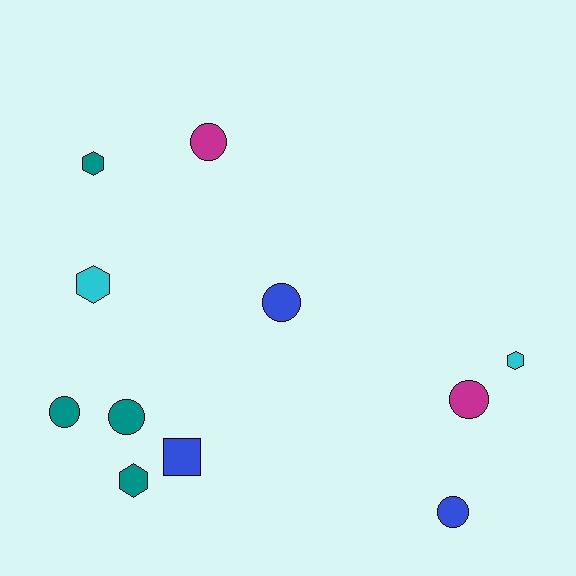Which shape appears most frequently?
Circle, with 6 objects.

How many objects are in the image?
There are 11 objects.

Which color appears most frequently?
Teal, with 4 objects.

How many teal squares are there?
There are no teal squares.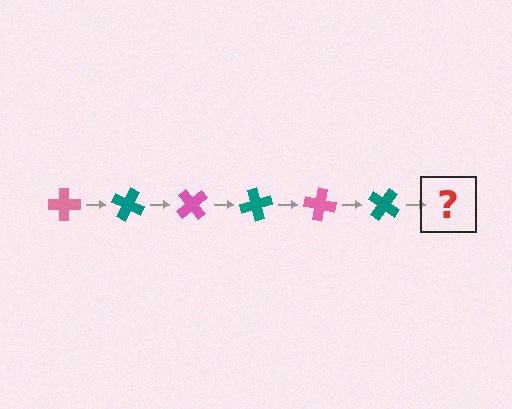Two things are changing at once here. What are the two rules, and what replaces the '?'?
The two rules are that it rotates 25 degrees each step and the color cycles through pink and teal. The '?' should be a pink cross, rotated 150 degrees from the start.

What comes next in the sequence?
The next element should be a pink cross, rotated 150 degrees from the start.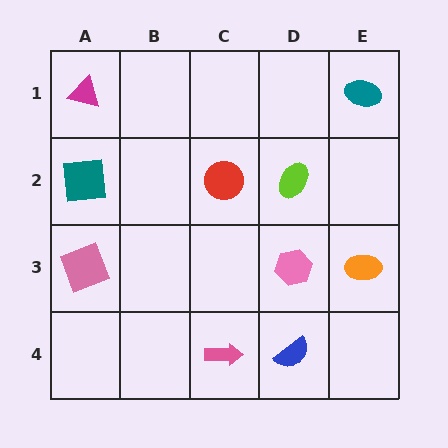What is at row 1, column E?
A teal ellipse.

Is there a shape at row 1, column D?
No, that cell is empty.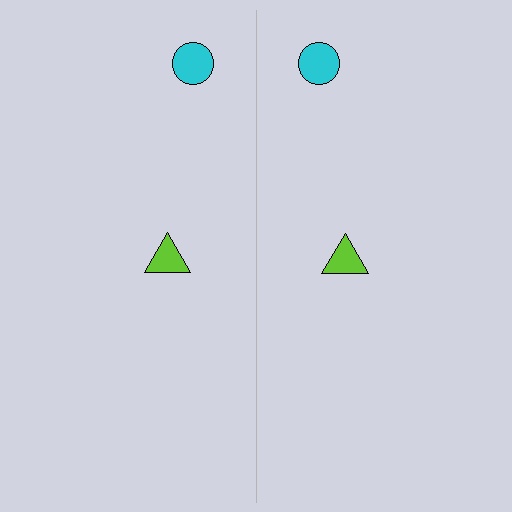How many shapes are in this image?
There are 4 shapes in this image.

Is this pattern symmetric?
Yes, this pattern has bilateral (reflection) symmetry.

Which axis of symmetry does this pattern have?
The pattern has a vertical axis of symmetry running through the center of the image.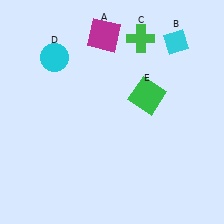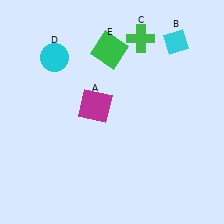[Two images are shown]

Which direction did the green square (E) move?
The green square (E) moved up.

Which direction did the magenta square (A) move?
The magenta square (A) moved down.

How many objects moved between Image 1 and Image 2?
2 objects moved between the two images.